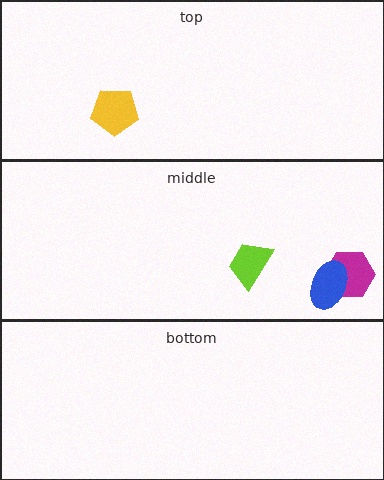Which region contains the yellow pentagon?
The top region.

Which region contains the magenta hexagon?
The middle region.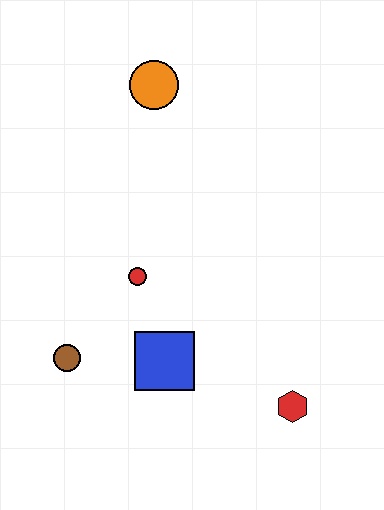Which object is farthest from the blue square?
The orange circle is farthest from the blue square.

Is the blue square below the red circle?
Yes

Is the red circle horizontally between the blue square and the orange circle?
No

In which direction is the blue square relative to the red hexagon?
The blue square is to the left of the red hexagon.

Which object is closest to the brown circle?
The blue square is closest to the brown circle.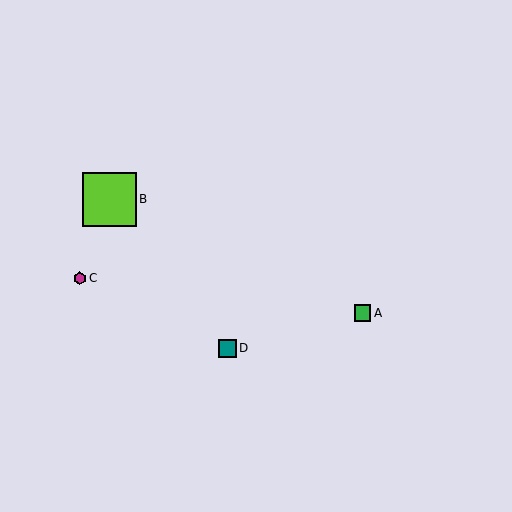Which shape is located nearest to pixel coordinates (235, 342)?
The teal square (labeled D) at (227, 348) is nearest to that location.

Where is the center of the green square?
The center of the green square is at (362, 313).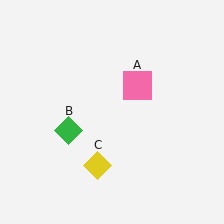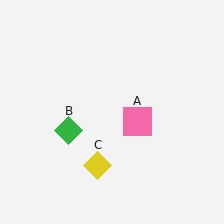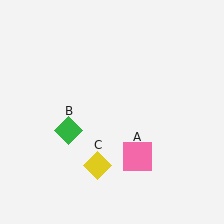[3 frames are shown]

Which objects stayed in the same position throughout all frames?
Green diamond (object B) and yellow diamond (object C) remained stationary.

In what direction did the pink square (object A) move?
The pink square (object A) moved down.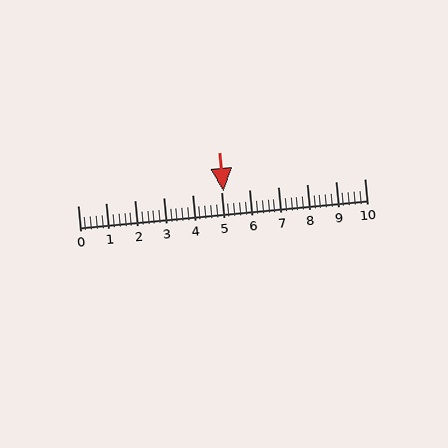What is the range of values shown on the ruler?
The ruler shows values from 0 to 10.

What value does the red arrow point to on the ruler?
The red arrow points to approximately 5.1.